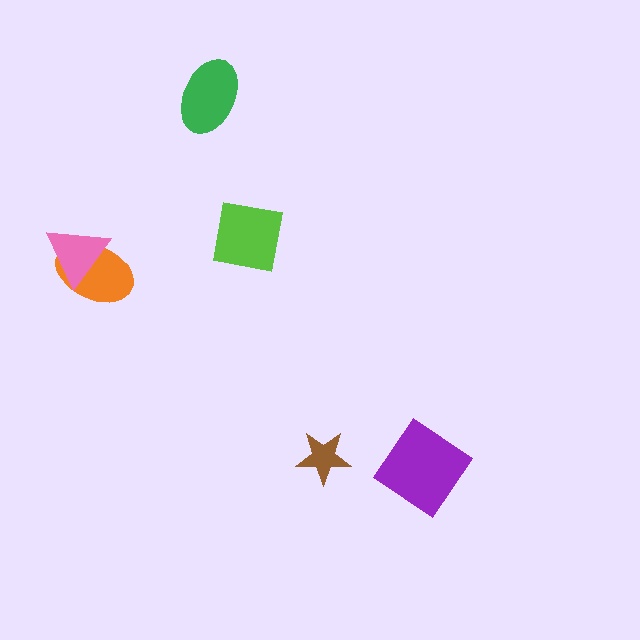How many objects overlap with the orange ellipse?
1 object overlaps with the orange ellipse.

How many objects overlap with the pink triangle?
1 object overlaps with the pink triangle.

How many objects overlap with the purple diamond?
0 objects overlap with the purple diamond.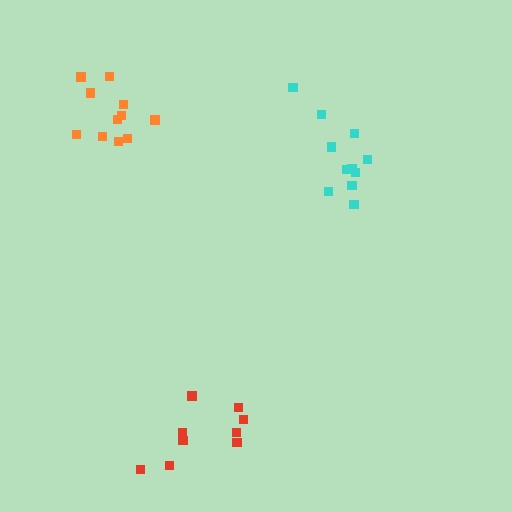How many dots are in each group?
Group 1: 11 dots, Group 2: 9 dots, Group 3: 11 dots (31 total).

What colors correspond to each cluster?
The clusters are colored: cyan, red, orange.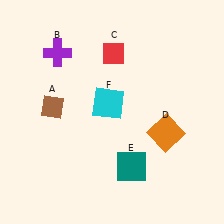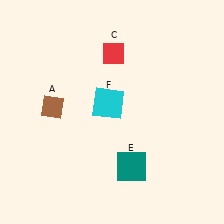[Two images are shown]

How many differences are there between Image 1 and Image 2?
There are 2 differences between the two images.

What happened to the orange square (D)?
The orange square (D) was removed in Image 2. It was in the bottom-right area of Image 1.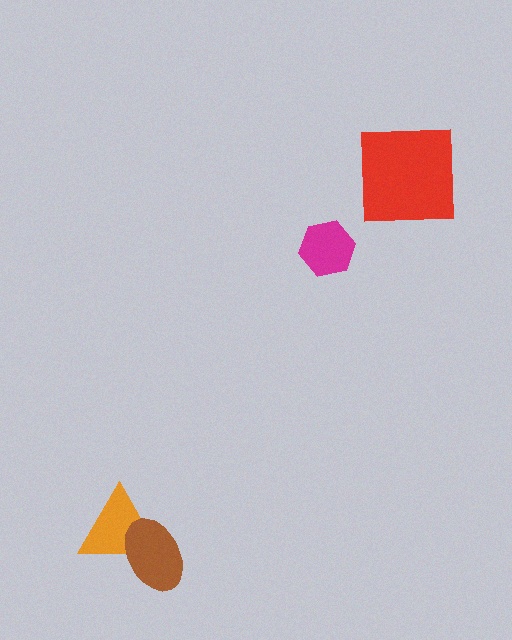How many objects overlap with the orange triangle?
1 object overlaps with the orange triangle.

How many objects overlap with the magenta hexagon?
0 objects overlap with the magenta hexagon.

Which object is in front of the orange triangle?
The brown ellipse is in front of the orange triangle.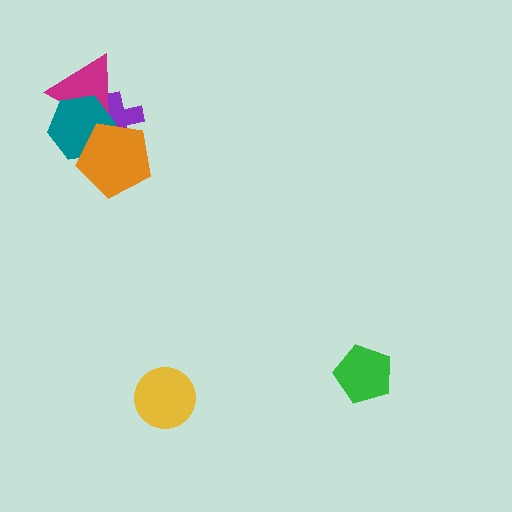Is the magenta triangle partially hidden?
Yes, it is partially covered by another shape.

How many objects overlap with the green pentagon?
0 objects overlap with the green pentagon.